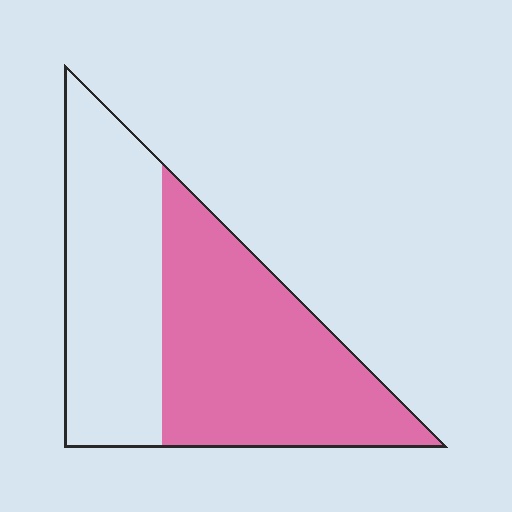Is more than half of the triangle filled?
Yes.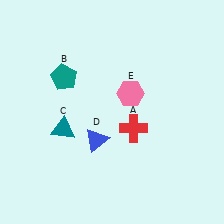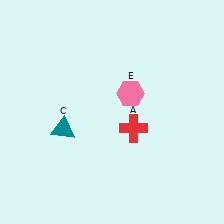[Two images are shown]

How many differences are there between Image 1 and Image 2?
There are 2 differences between the two images.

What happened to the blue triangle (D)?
The blue triangle (D) was removed in Image 2. It was in the bottom-left area of Image 1.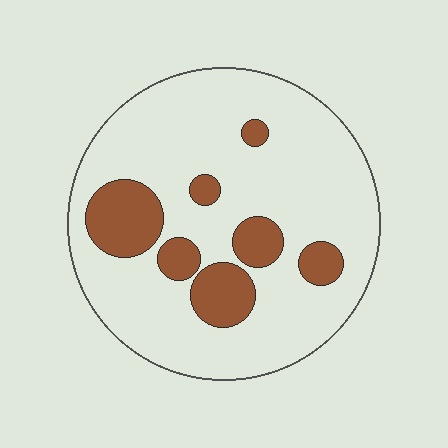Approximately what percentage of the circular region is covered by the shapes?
Approximately 20%.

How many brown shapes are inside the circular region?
7.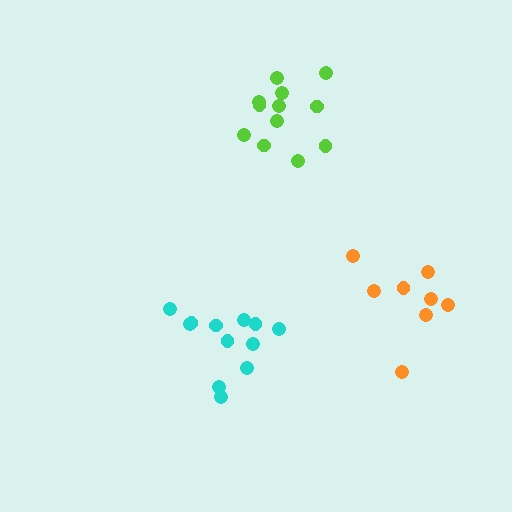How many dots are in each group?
Group 1: 12 dots, Group 2: 12 dots, Group 3: 8 dots (32 total).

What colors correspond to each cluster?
The clusters are colored: cyan, lime, orange.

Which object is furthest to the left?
The cyan cluster is leftmost.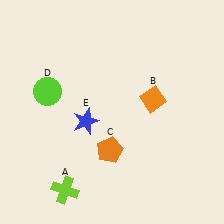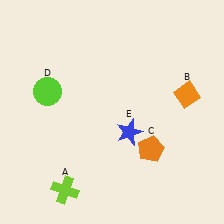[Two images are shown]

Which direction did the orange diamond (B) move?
The orange diamond (B) moved right.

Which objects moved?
The objects that moved are: the orange diamond (B), the orange pentagon (C), the blue star (E).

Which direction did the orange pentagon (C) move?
The orange pentagon (C) moved right.